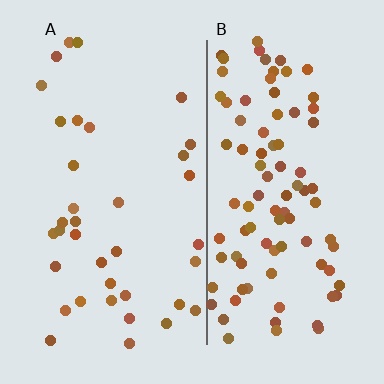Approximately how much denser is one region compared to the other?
Approximately 2.6× — region B over region A.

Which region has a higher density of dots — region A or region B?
B (the right).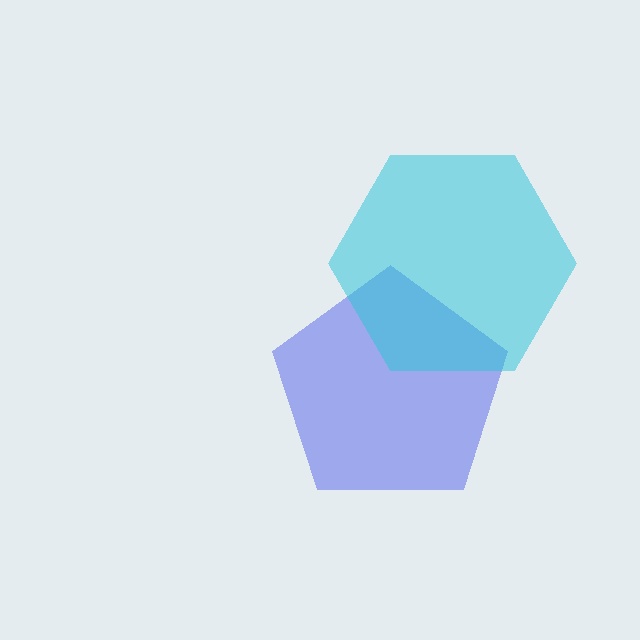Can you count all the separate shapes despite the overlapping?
Yes, there are 2 separate shapes.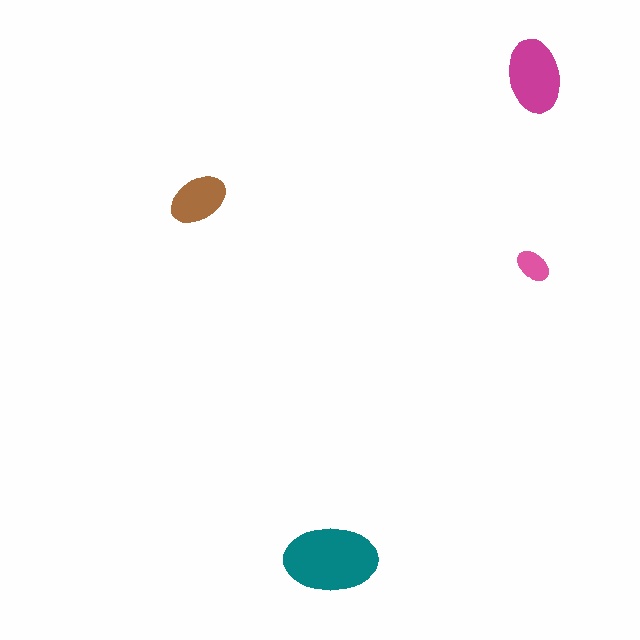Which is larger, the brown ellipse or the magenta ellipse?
The magenta one.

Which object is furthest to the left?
The brown ellipse is leftmost.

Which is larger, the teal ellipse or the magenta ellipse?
The teal one.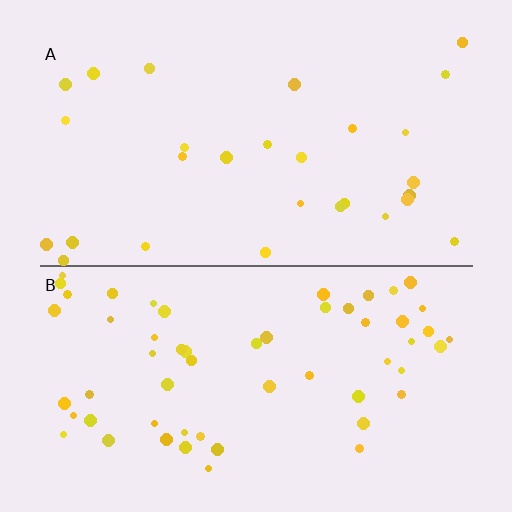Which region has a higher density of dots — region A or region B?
B (the bottom).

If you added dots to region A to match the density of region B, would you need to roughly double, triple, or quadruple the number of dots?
Approximately double.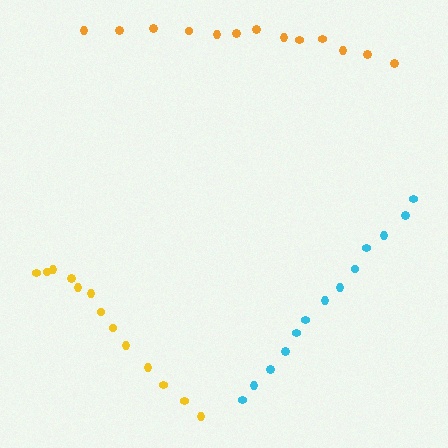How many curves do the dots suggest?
There are 3 distinct paths.